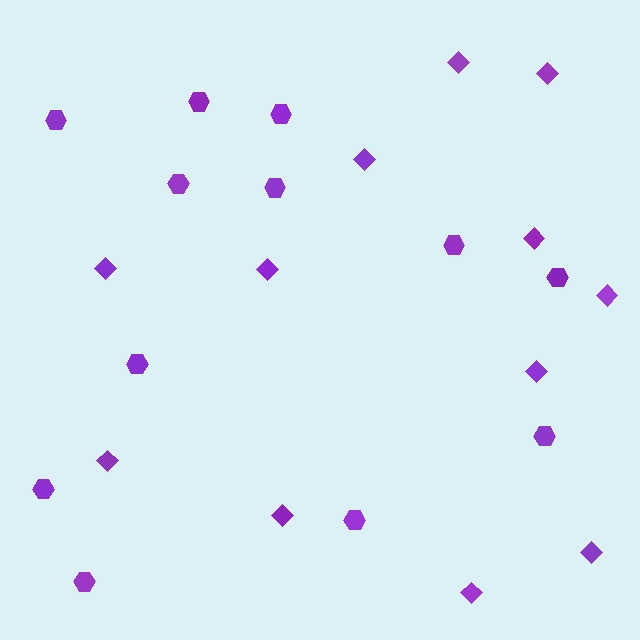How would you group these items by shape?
There are 2 groups: one group of hexagons (12) and one group of diamonds (12).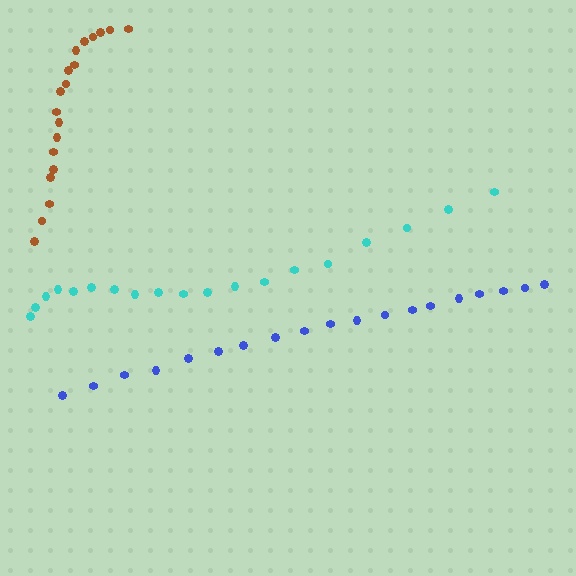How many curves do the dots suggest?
There are 3 distinct paths.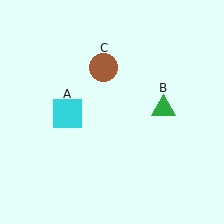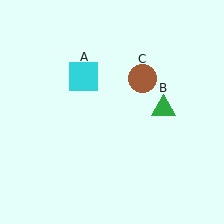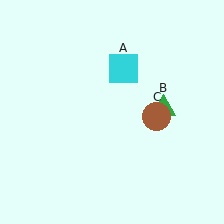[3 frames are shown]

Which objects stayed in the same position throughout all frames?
Green triangle (object B) remained stationary.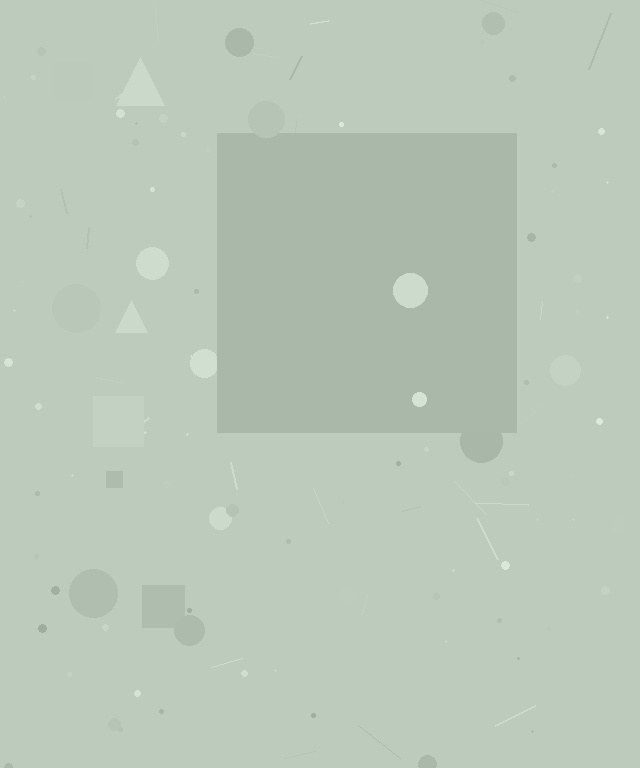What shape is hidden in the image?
A square is hidden in the image.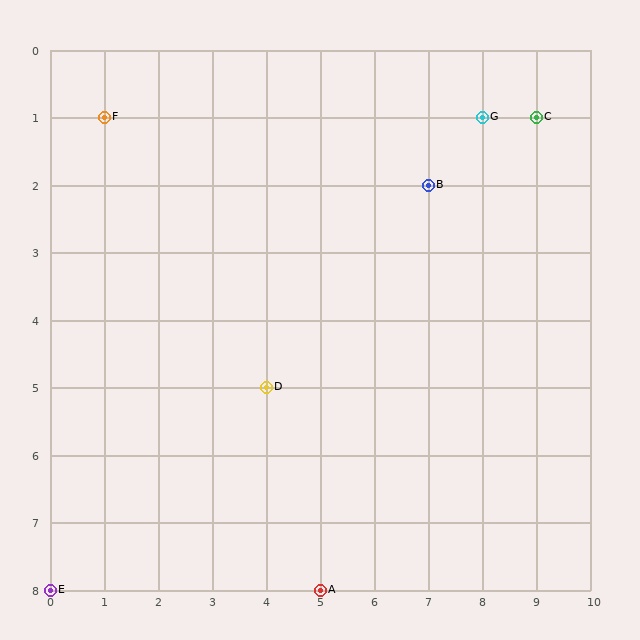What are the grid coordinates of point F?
Point F is at grid coordinates (1, 1).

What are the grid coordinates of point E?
Point E is at grid coordinates (0, 8).